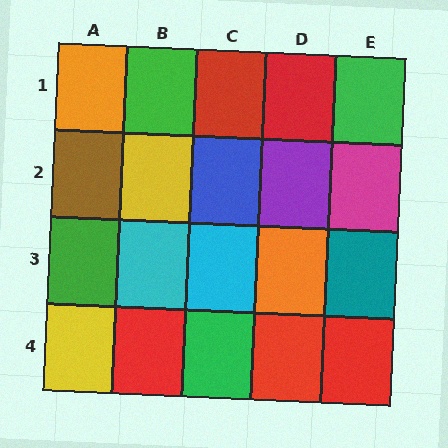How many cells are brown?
1 cell is brown.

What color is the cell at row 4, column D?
Red.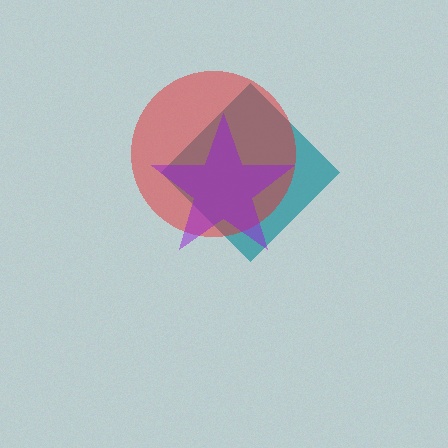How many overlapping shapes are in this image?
There are 3 overlapping shapes in the image.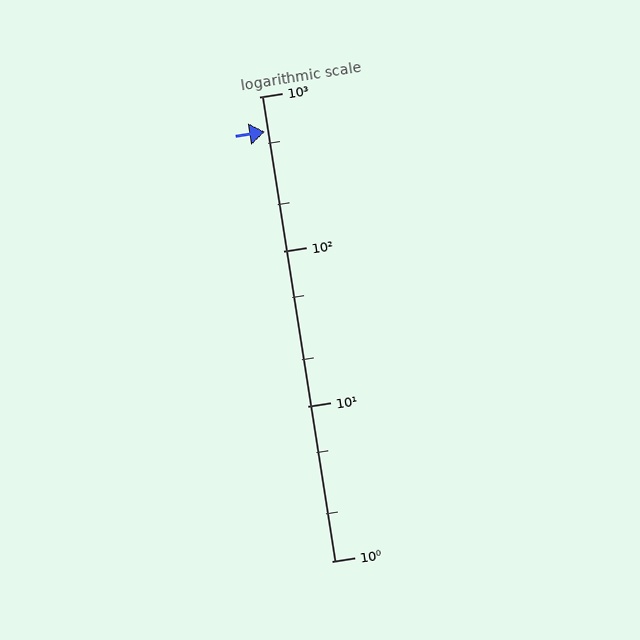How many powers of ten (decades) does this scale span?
The scale spans 3 decades, from 1 to 1000.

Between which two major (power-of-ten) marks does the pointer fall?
The pointer is between 100 and 1000.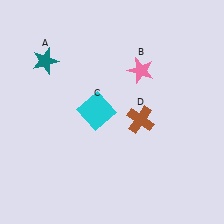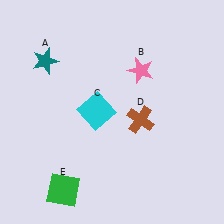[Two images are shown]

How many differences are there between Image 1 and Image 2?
There is 1 difference between the two images.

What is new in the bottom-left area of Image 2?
A green square (E) was added in the bottom-left area of Image 2.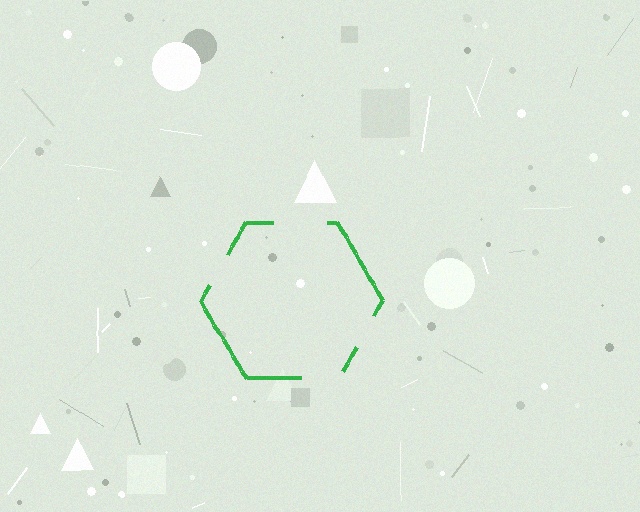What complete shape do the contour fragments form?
The contour fragments form a hexagon.